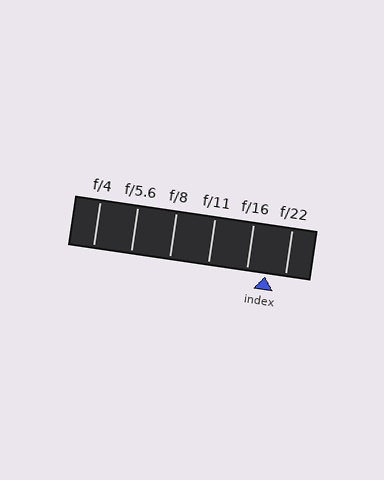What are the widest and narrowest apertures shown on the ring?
The widest aperture shown is f/4 and the narrowest is f/22.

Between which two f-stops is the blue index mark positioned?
The index mark is between f/16 and f/22.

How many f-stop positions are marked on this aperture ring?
There are 6 f-stop positions marked.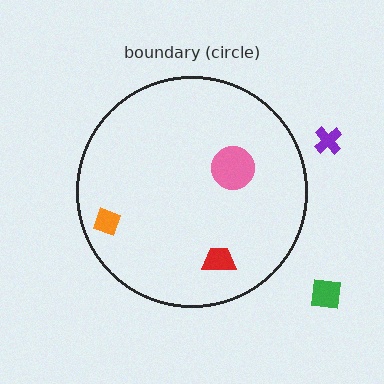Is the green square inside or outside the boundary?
Outside.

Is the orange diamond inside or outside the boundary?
Inside.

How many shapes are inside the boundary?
3 inside, 2 outside.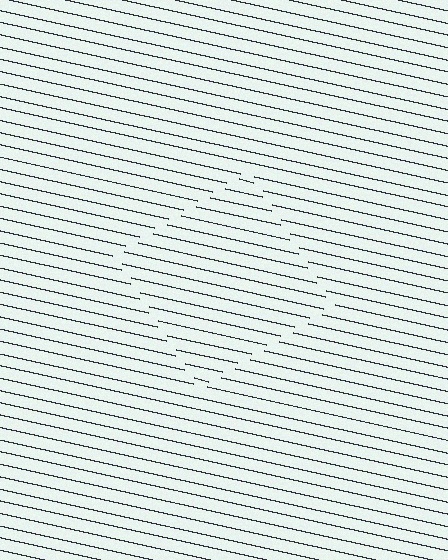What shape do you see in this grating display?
An illusory square. The interior of the shape contains the same grating, shifted by half a period — the contour is defined by the phase discontinuity where line-ends from the inner and outer gratings abut.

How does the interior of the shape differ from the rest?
The interior of the shape contains the same grating, shifted by half a period — the contour is defined by the phase discontinuity where line-ends from the inner and outer gratings abut.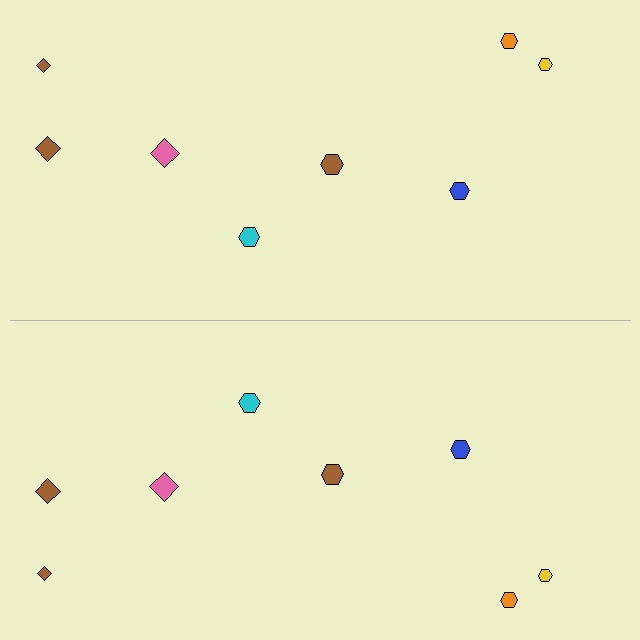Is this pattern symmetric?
Yes, this pattern has bilateral (reflection) symmetry.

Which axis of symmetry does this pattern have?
The pattern has a horizontal axis of symmetry running through the center of the image.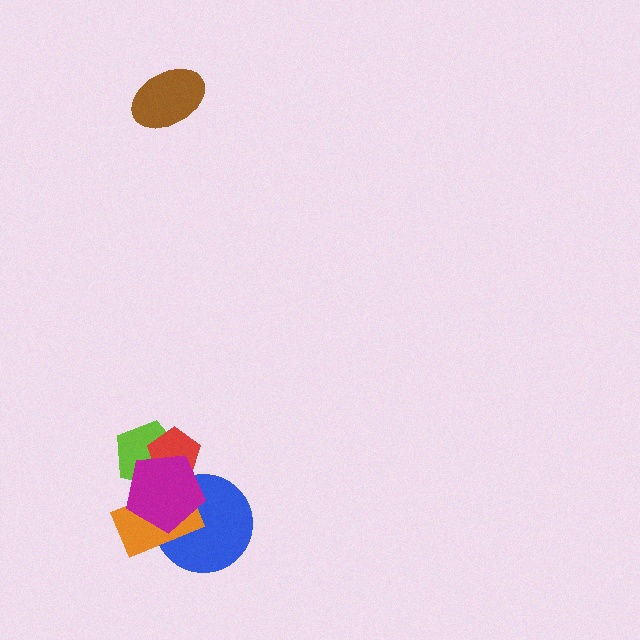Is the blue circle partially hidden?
Yes, it is partially covered by another shape.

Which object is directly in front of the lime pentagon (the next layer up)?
The red pentagon is directly in front of the lime pentagon.